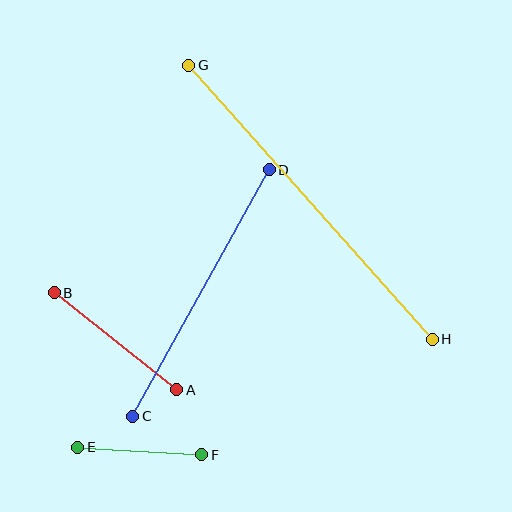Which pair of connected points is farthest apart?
Points G and H are farthest apart.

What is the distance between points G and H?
The distance is approximately 367 pixels.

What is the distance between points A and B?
The distance is approximately 156 pixels.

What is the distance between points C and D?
The distance is approximately 282 pixels.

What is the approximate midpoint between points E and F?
The midpoint is at approximately (140, 451) pixels.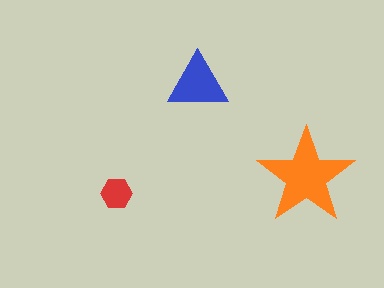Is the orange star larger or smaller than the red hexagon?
Larger.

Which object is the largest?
The orange star.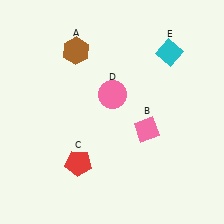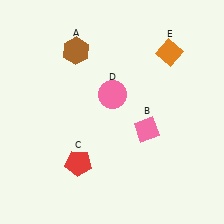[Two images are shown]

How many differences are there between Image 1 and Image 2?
There is 1 difference between the two images.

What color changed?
The diamond (E) changed from cyan in Image 1 to orange in Image 2.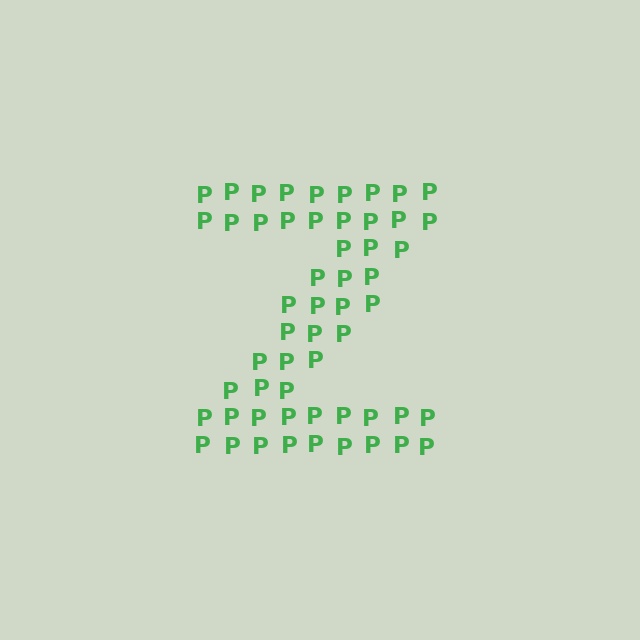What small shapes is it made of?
It is made of small letter P's.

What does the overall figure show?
The overall figure shows the letter Z.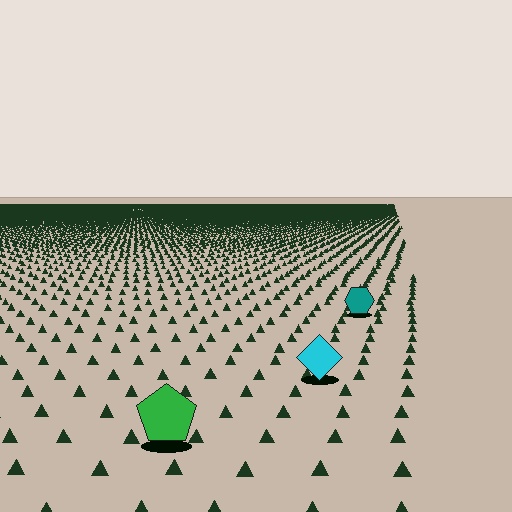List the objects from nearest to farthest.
From nearest to farthest: the green pentagon, the cyan diamond, the teal hexagon.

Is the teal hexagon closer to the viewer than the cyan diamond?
No. The cyan diamond is closer — you can tell from the texture gradient: the ground texture is coarser near it.